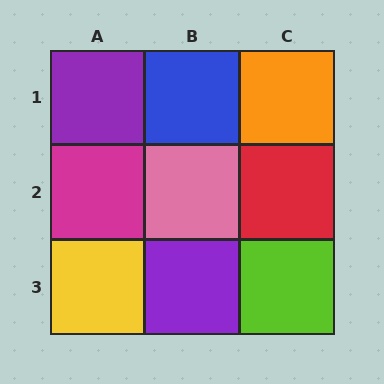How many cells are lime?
1 cell is lime.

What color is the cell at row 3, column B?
Purple.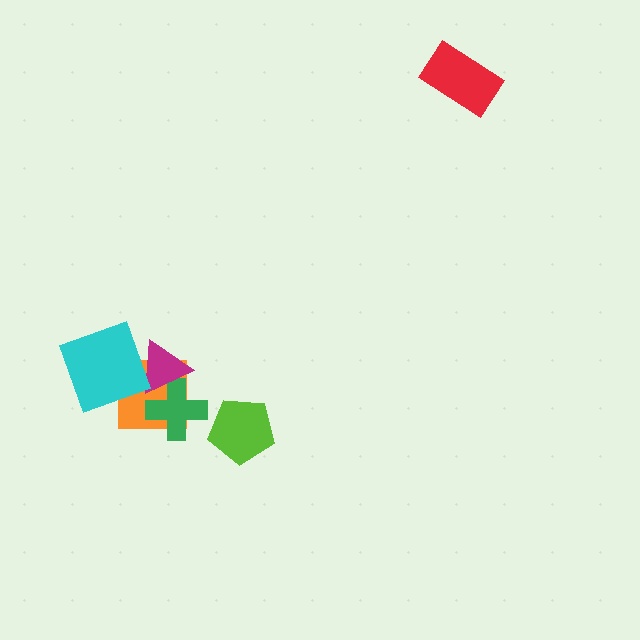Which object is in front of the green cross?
The magenta triangle is in front of the green cross.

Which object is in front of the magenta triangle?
The cyan diamond is in front of the magenta triangle.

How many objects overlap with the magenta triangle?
3 objects overlap with the magenta triangle.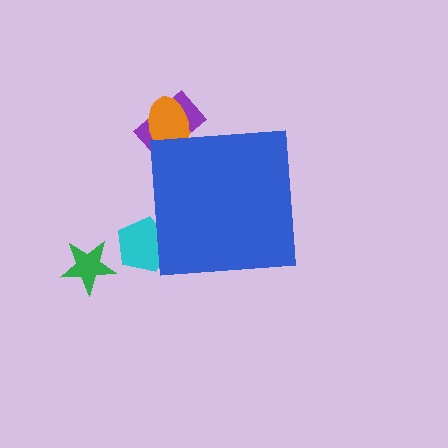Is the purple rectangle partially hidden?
Yes, the purple rectangle is partially hidden behind the blue square.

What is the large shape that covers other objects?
A blue square.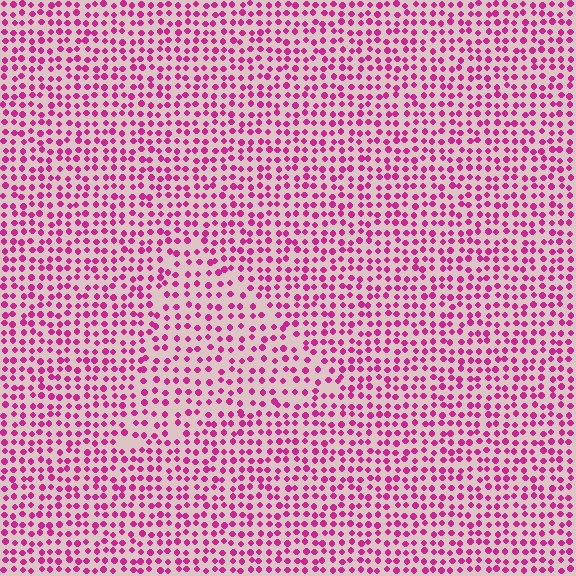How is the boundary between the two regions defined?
The boundary is defined by a change in element density (approximately 1.4x ratio). All elements are the same color, size, and shape.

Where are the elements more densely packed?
The elements are more densely packed outside the triangle boundary.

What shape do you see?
I see a triangle.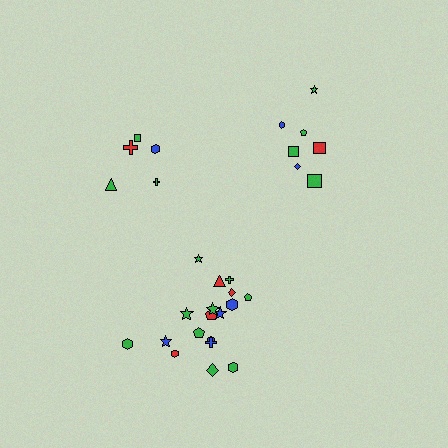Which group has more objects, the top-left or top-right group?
The top-right group.